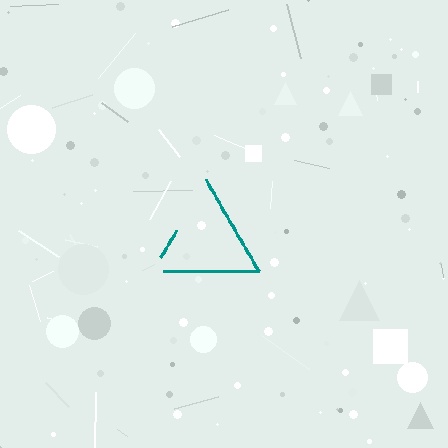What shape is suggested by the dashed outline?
The dashed outline suggests a triangle.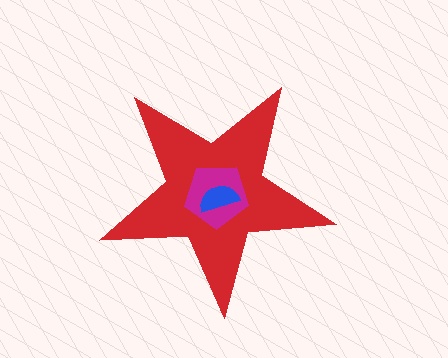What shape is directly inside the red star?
The magenta pentagon.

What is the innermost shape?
The blue semicircle.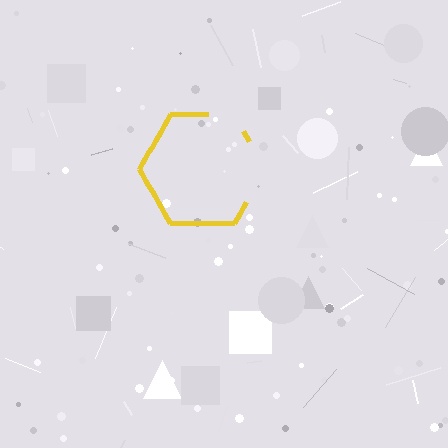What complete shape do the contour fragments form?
The contour fragments form a hexagon.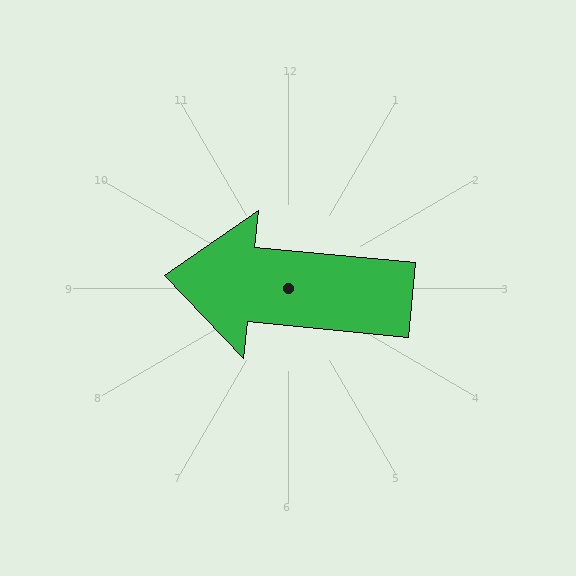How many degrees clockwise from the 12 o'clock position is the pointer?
Approximately 276 degrees.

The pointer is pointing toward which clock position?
Roughly 9 o'clock.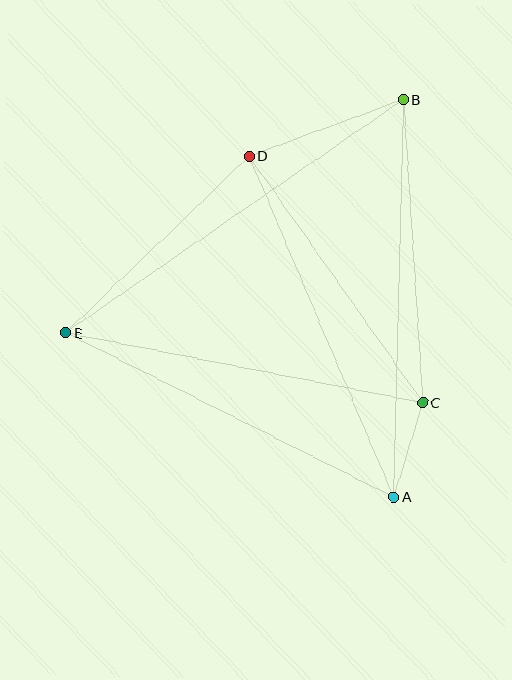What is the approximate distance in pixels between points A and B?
The distance between A and B is approximately 397 pixels.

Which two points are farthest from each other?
Points B and E are farthest from each other.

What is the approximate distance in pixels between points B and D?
The distance between B and D is approximately 164 pixels.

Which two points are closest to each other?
Points A and C are closest to each other.